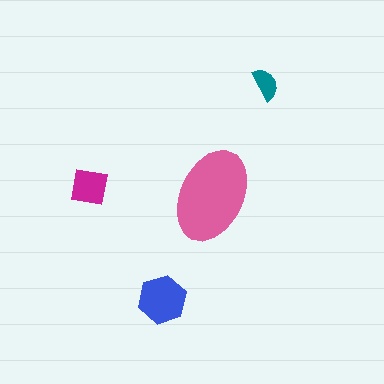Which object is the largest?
The pink ellipse.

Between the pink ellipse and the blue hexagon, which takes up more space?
The pink ellipse.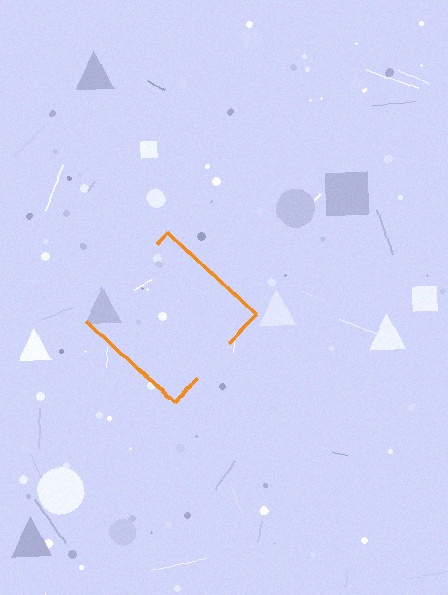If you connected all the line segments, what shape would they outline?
They would outline a diamond.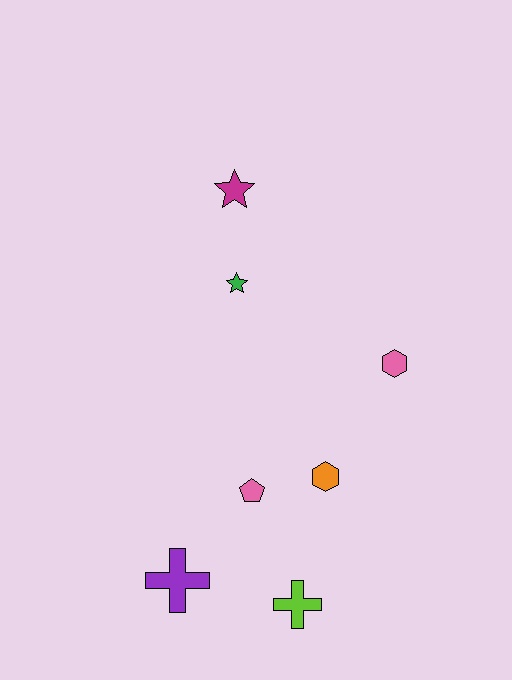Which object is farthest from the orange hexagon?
The magenta star is farthest from the orange hexagon.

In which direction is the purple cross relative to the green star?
The purple cross is below the green star.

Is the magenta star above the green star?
Yes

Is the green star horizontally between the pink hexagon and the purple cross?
Yes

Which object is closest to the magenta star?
The green star is closest to the magenta star.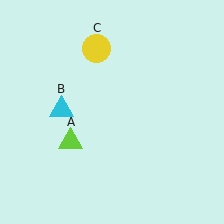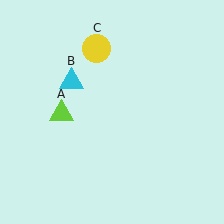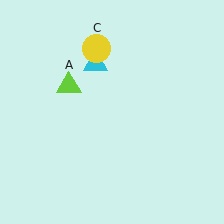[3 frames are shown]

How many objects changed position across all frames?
2 objects changed position: lime triangle (object A), cyan triangle (object B).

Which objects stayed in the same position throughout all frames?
Yellow circle (object C) remained stationary.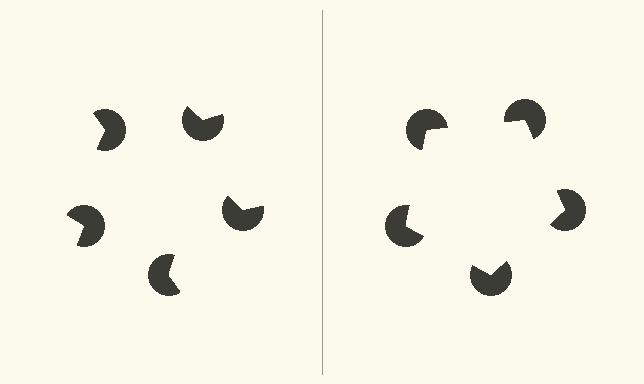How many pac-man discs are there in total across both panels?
10 — 5 on each side.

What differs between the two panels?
The pac-man discs are positioned identically on both sides; only the wedge orientations differ. On the right they align to a pentagon; on the left they are misaligned.